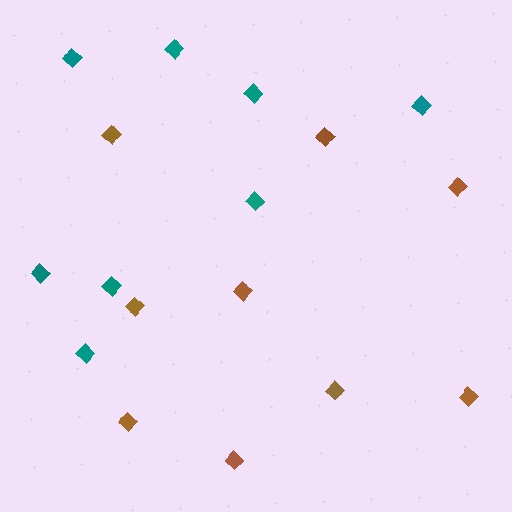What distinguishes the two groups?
There are 2 groups: one group of brown diamonds (9) and one group of teal diamonds (8).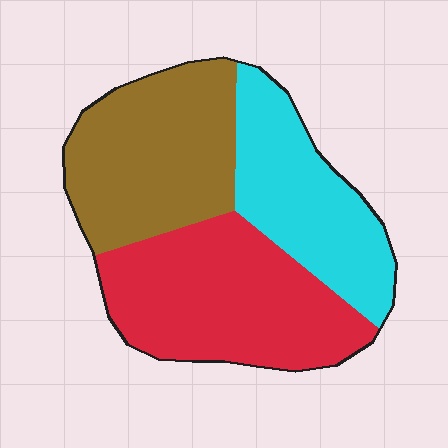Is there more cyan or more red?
Red.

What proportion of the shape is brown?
Brown covers roughly 35% of the shape.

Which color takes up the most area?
Red, at roughly 40%.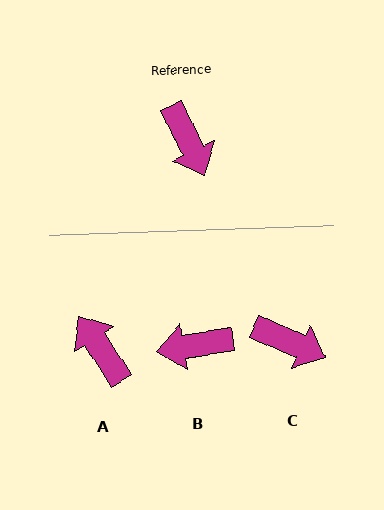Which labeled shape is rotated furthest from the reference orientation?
A, about 173 degrees away.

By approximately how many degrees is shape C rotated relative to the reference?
Approximately 40 degrees counter-clockwise.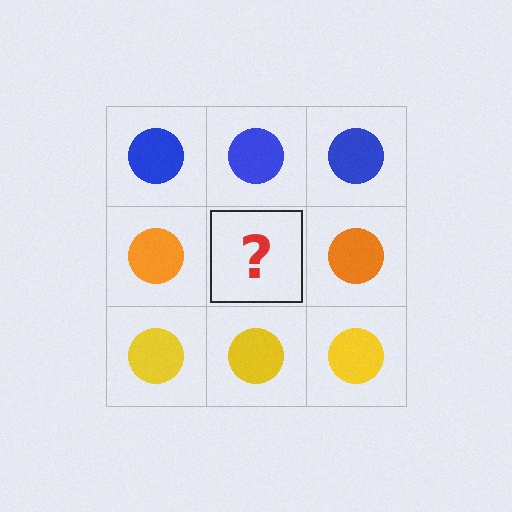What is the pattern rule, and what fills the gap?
The rule is that each row has a consistent color. The gap should be filled with an orange circle.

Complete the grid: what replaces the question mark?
The question mark should be replaced with an orange circle.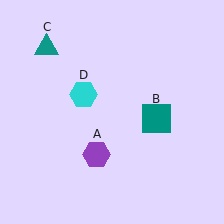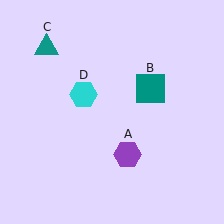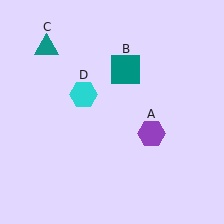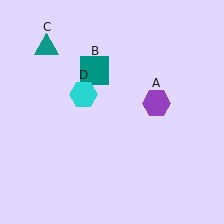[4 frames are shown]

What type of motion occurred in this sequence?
The purple hexagon (object A), teal square (object B) rotated counterclockwise around the center of the scene.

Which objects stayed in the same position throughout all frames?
Teal triangle (object C) and cyan hexagon (object D) remained stationary.